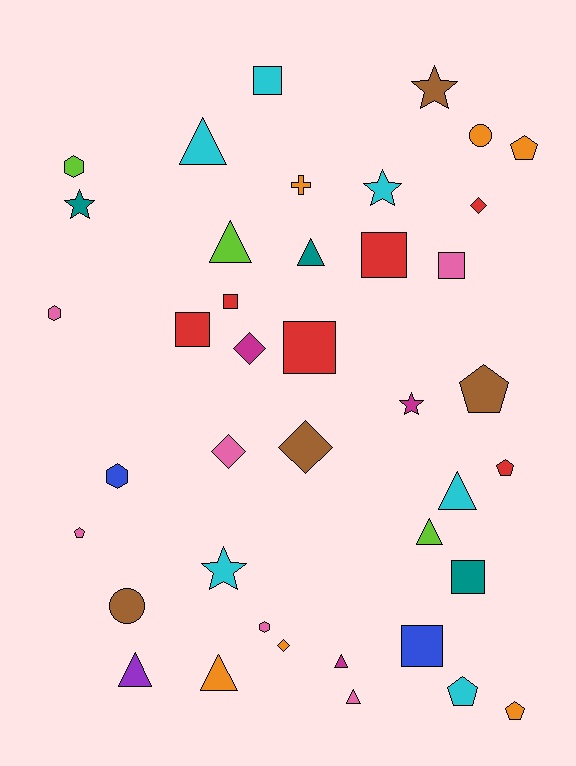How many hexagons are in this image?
There are 4 hexagons.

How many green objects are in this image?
There are no green objects.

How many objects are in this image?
There are 40 objects.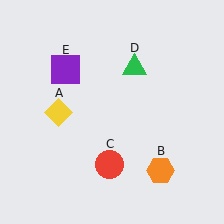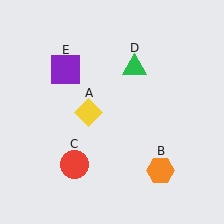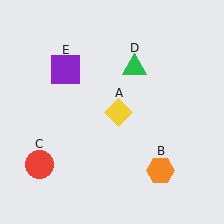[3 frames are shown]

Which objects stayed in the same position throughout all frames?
Orange hexagon (object B) and green triangle (object D) and purple square (object E) remained stationary.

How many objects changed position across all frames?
2 objects changed position: yellow diamond (object A), red circle (object C).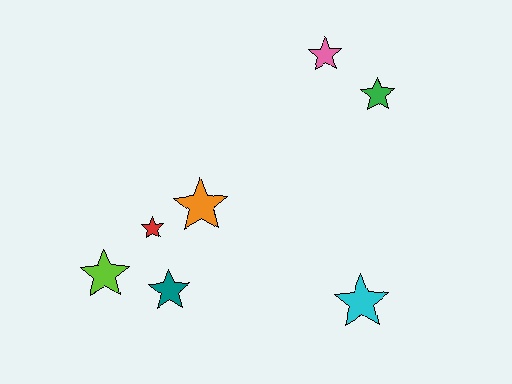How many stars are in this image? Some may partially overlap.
There are 7 stars.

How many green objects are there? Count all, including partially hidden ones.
There is 1 green object.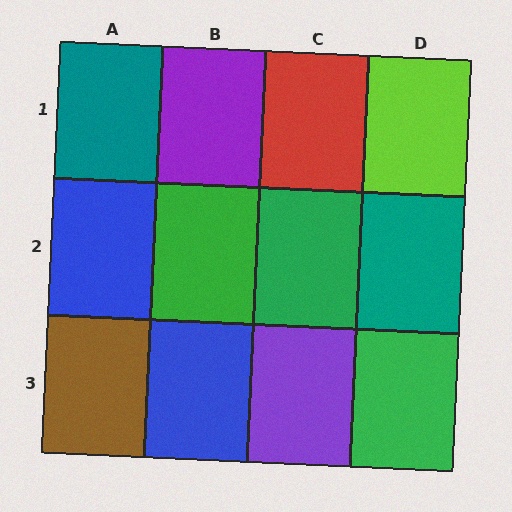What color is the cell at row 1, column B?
Purple.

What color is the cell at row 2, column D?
Teal.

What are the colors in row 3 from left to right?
Brown, blue, purple, green.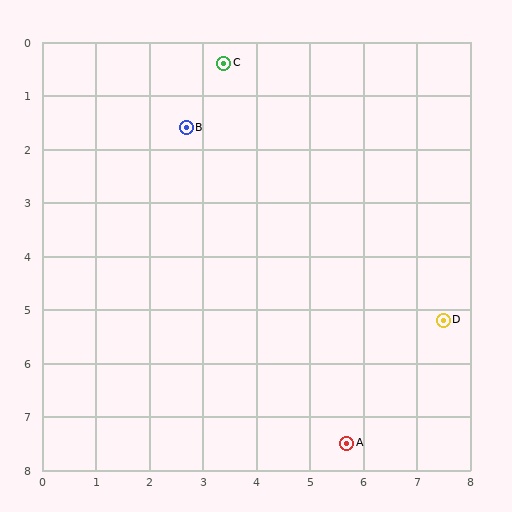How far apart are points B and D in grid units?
Points B and D are about 6.0 grid units apart.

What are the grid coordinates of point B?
Point B is at approximately (2.7, 1.6).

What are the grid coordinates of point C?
Point C is at approximately (3.4, 0.4).